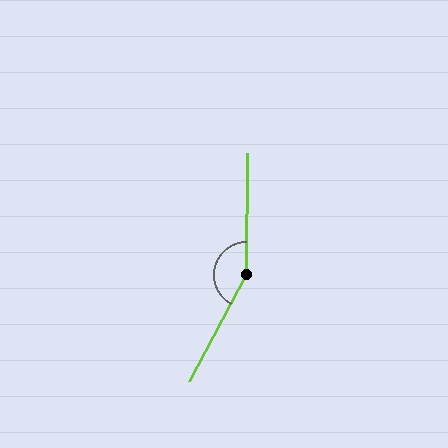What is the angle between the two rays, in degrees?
Approximately 152 degrees.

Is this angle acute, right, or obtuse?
It is obtuse.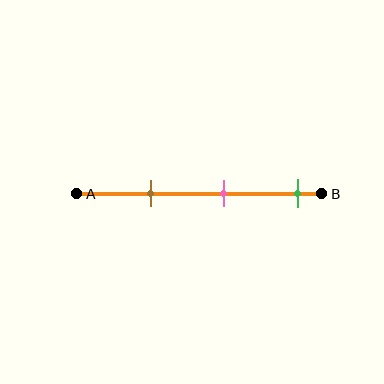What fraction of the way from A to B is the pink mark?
The pink mark is approximately 60% (0.6) of the way from A to B.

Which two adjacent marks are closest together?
The brown and pink marks are the closest adjacent pair.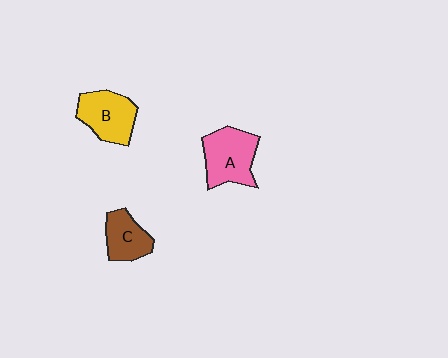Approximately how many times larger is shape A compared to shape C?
Approximately 1.4 times.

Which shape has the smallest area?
Shape C (brown).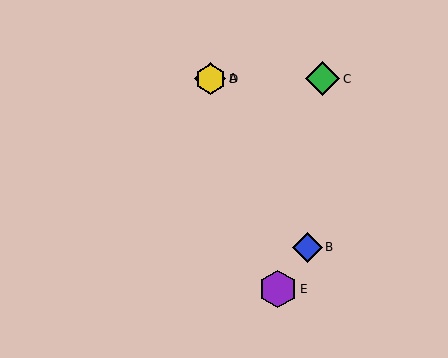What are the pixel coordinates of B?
Object B is at (307, 247).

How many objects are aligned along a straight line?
3 objects (A, B, D) are aligned along a straight line.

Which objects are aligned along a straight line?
Objects A, B, D are aligned along a straight line.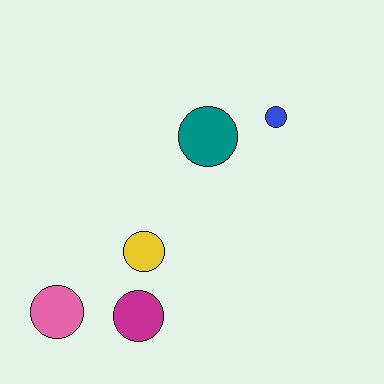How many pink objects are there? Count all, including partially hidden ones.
There is 1 pink object.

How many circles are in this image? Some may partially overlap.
There are 5 circles.